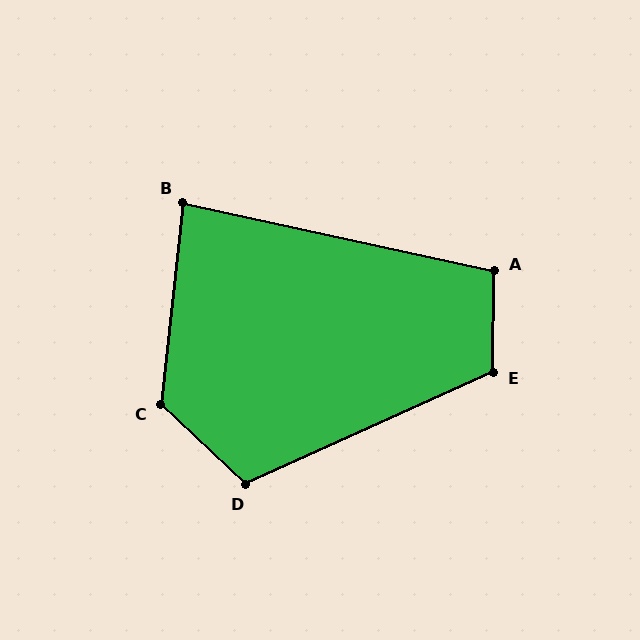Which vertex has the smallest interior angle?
B, at approximately 84 degrees.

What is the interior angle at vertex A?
Approximately 102 degrees (obtuse).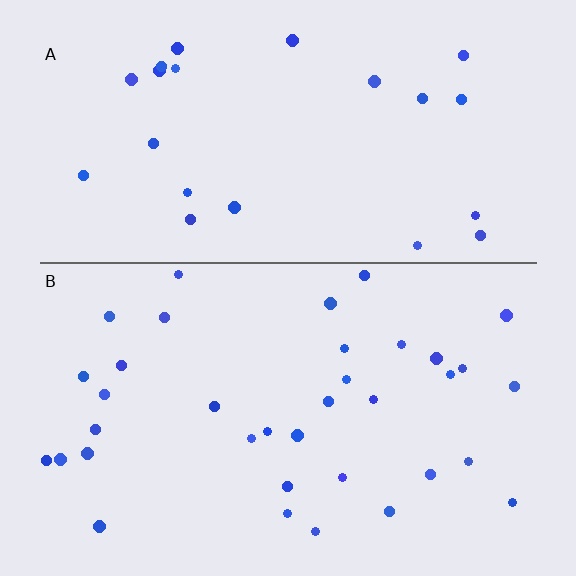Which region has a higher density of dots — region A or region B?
B (the bottom).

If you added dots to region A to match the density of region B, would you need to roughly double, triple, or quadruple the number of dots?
Approximately double.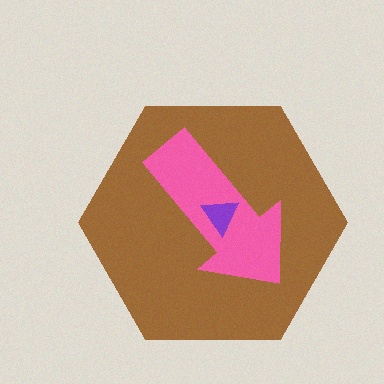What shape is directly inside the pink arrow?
The purple triangle.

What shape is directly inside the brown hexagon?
The pink arrow.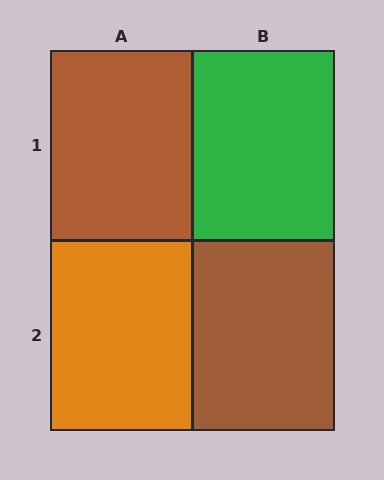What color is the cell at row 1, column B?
Green.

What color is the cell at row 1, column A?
Brown.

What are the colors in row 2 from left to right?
Orange, brown.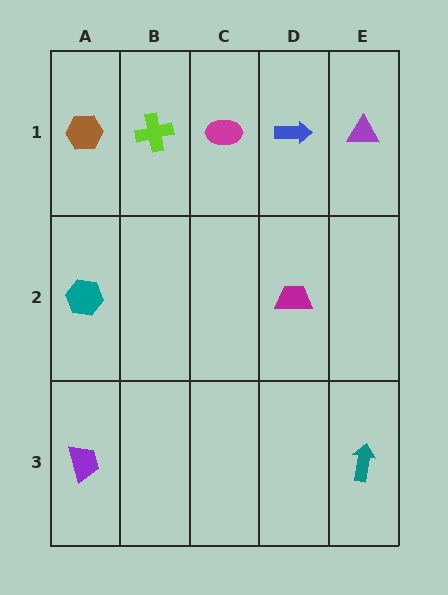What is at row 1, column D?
A blue arrow.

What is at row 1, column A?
A brown hexagon.